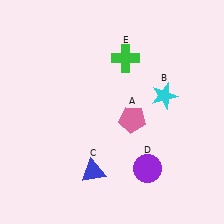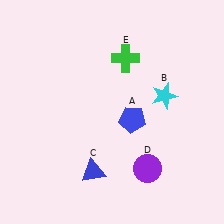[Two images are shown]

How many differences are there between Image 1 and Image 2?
There is 1 difference between the two images.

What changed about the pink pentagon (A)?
In Image 1, A is pink. In Image 2, it changed to blue.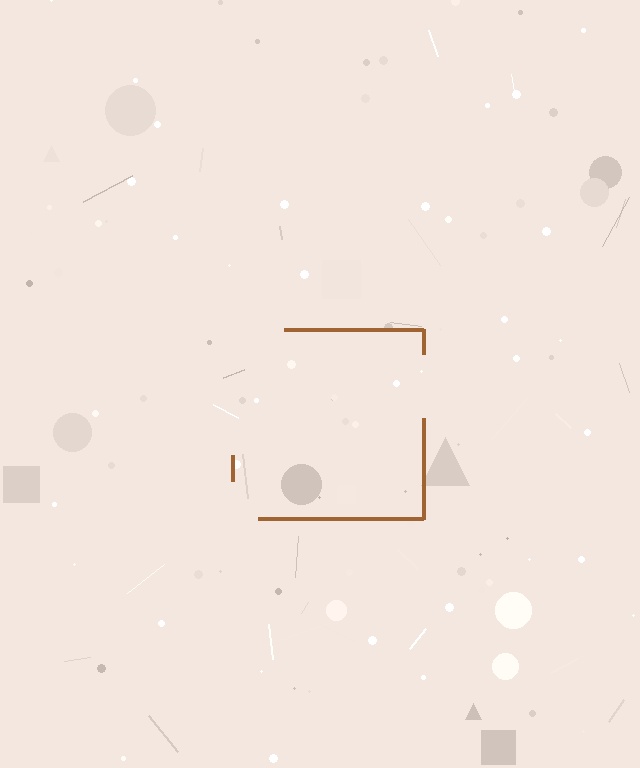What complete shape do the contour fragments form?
The contour fragments form a square.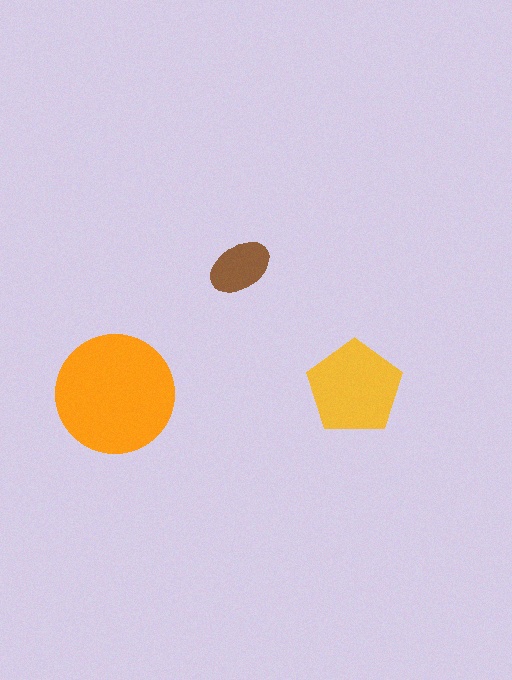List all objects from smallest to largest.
The brown ellipse, the yellow pentagon, the orange circle.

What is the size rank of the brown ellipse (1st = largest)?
3rd.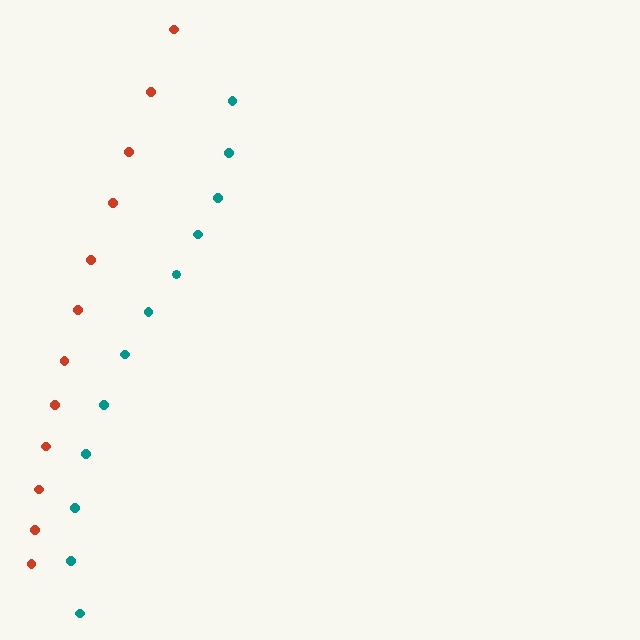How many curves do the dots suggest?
There are 2 distinct paths.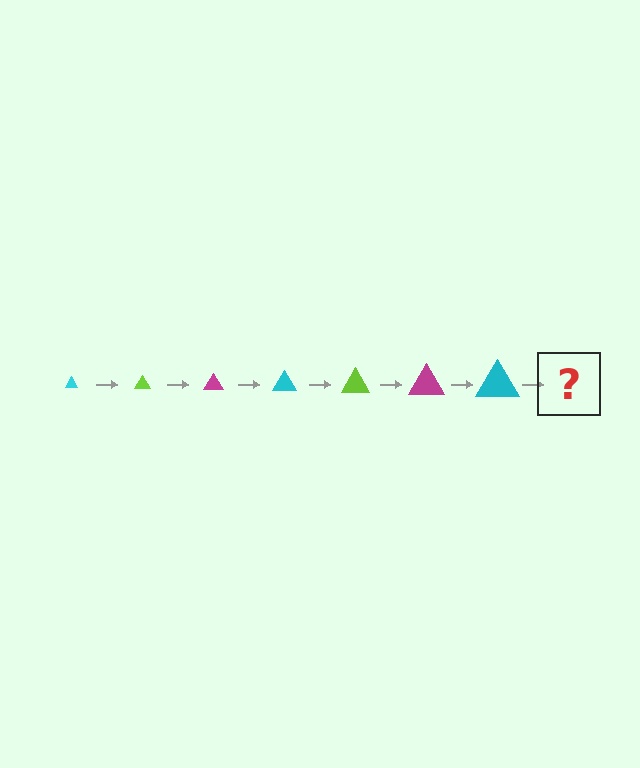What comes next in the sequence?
The next element should be a lime triangle, larger than the previous one.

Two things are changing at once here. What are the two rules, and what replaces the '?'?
The two rules are that the triangle grows larger each step and the color cycles through cyan, lime, and magenta. The '?' should be a lime triangle, larger than the previous one.